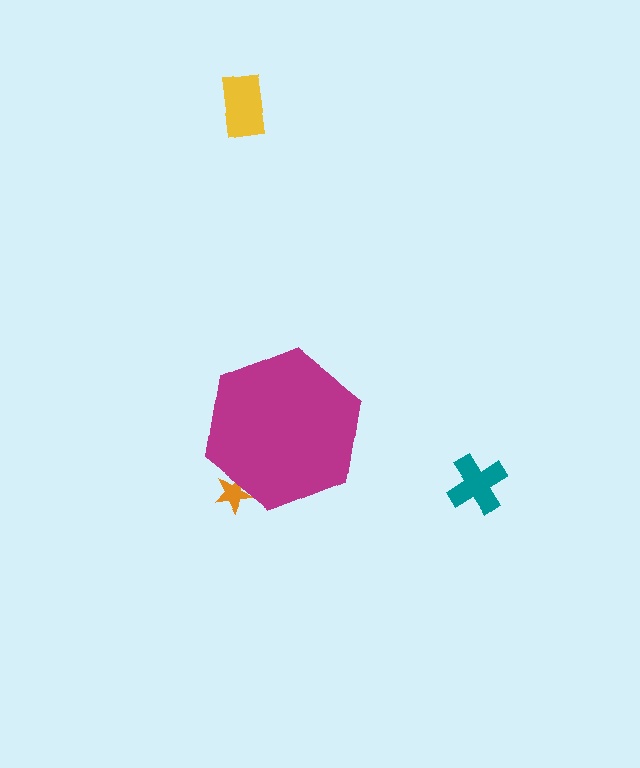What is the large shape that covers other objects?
A magenta hexagon.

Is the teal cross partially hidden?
No, the teal cross is fully visible.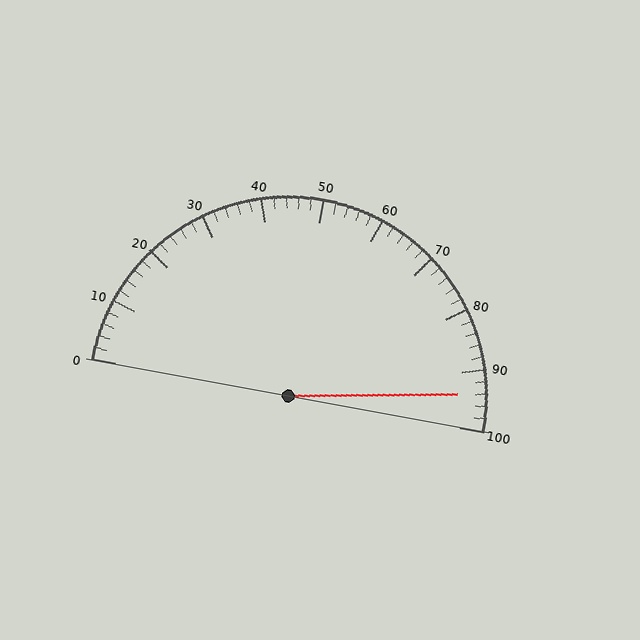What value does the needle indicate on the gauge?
The needle indicates approximately 94.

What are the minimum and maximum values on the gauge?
The gauge ranges from 0 to 100.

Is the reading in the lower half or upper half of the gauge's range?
The reading is in the upper half of the range (0 to 100).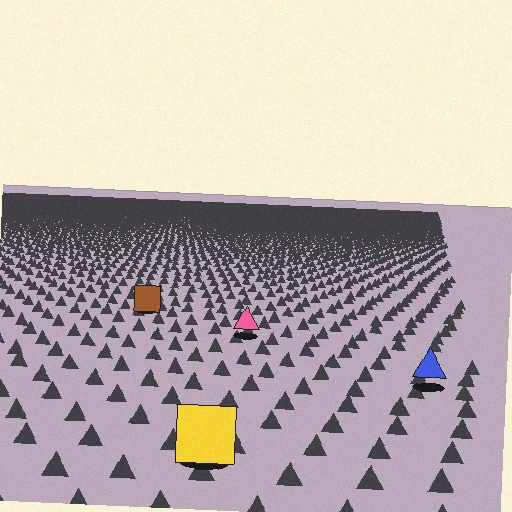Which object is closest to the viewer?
The yellow square is closest. The texture marks near it are larger and more spread out.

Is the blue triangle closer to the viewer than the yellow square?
No. The yellow square is closer — you can tell from the texture gradient: the ground texture is coarser near it.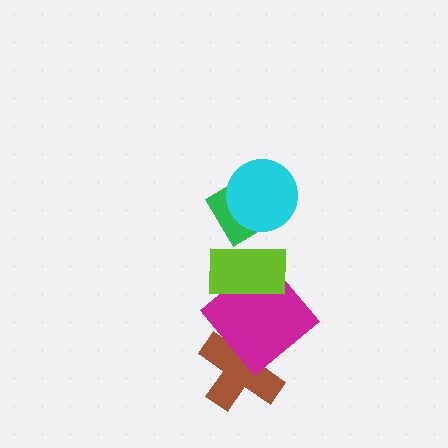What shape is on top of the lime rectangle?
The green diamond is on top of the lime rectangle.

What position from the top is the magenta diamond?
The magenta diamond is 4th from the top.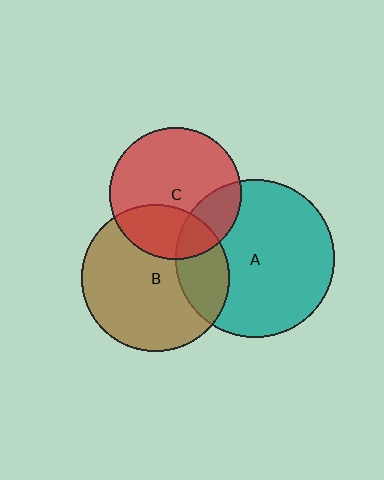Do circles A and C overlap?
Yes.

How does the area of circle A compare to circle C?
Approximately 1.5 times.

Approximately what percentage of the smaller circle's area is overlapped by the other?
Approximately 20%.